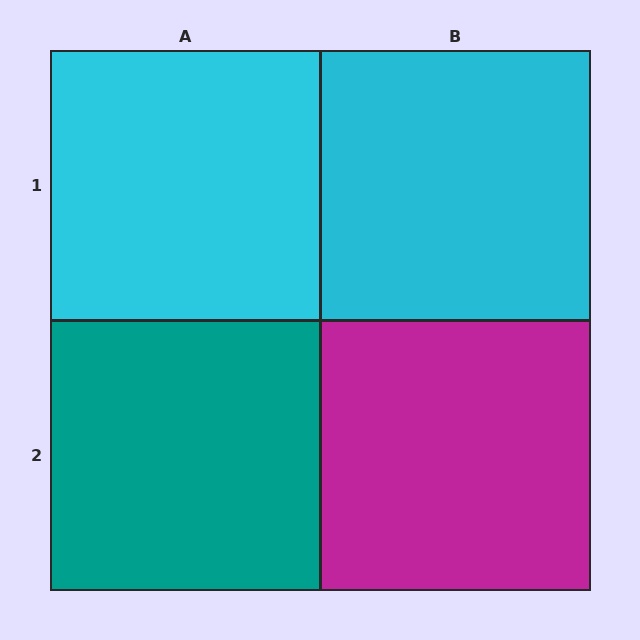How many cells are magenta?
1 cell is magenta.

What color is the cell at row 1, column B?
Cyan.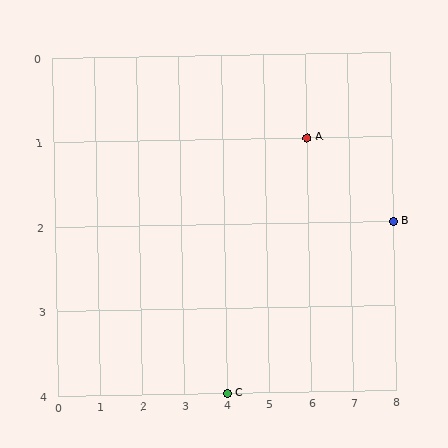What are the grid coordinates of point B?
Point B is at grid coordinates (8, 2).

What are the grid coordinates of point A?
Point A is at grid coordinates (6, 1).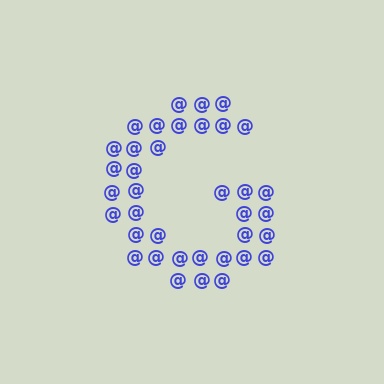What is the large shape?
The large shape is the letter G.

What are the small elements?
The small elements are at signs.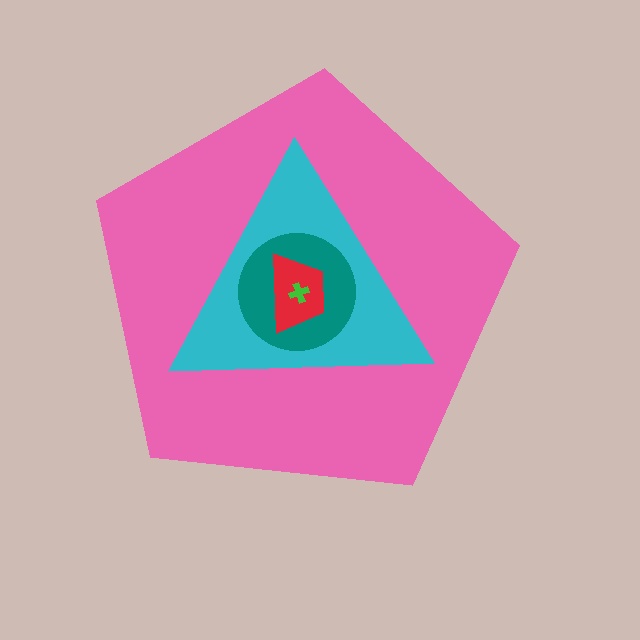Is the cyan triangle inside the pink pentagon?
Yes.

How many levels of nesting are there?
5.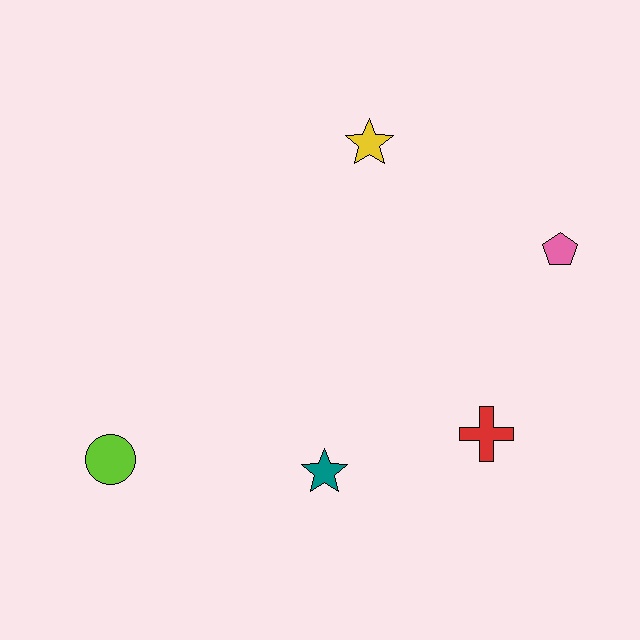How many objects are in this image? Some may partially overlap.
There are 5 objects.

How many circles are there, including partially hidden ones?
There is 1 circle.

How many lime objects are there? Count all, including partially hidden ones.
There is 1 lime object.